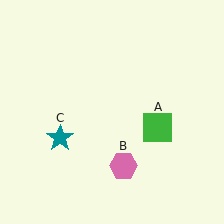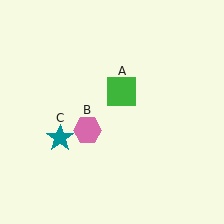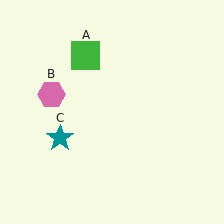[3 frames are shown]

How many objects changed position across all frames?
2 objects changed position: green square (object A), pink hexagon (object B).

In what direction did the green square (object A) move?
The green square (object A) moved up and to the left.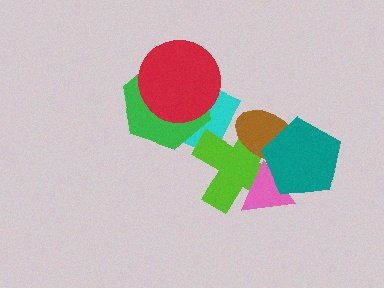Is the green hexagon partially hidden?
Yes, it is partially covered by another shape.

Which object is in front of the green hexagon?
The red circle is in front of the green hexagon.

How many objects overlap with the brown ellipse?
3 objects overlap with the brown ellipse.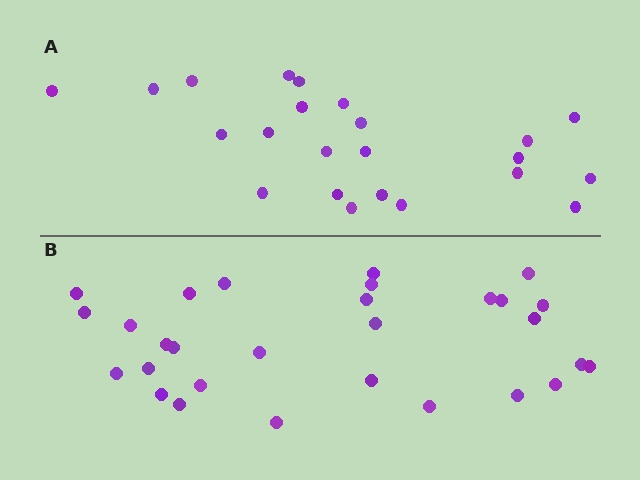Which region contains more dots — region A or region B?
Region B (the bottom region) has more dots.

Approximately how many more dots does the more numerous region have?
Region B has about 6 more dots than region A.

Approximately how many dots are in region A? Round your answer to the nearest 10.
About 20 dots. (The exact count is 23, which rounds to 20.)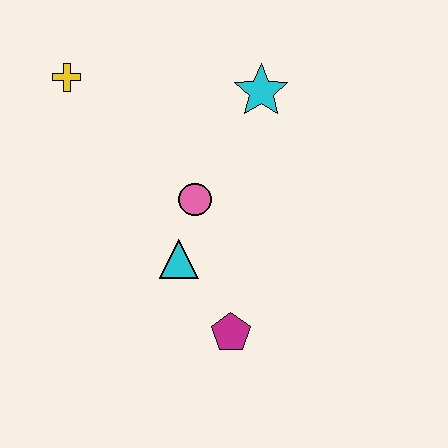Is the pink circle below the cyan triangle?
No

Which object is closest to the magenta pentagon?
The cyan triangle is closest to the magenta pentagon.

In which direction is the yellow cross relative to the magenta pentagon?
The yellow cross is above the magenta pentagon.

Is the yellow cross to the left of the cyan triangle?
Yes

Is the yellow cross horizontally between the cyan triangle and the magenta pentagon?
No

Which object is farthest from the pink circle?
The yellow cross is farthest from the pink circle.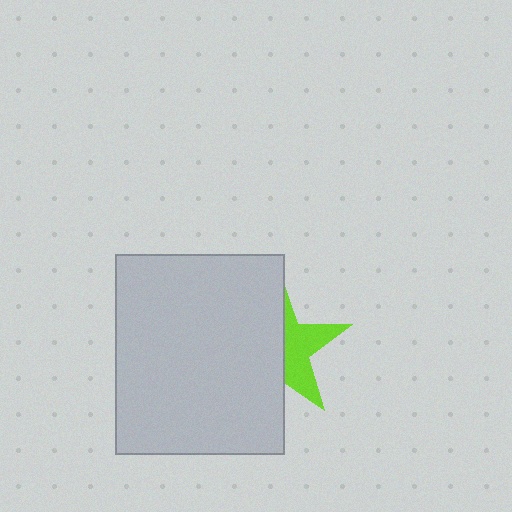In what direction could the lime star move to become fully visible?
The lime star could move right. That would shift it out from behind the light gray rectangle entirely.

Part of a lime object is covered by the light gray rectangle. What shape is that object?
It is a star.